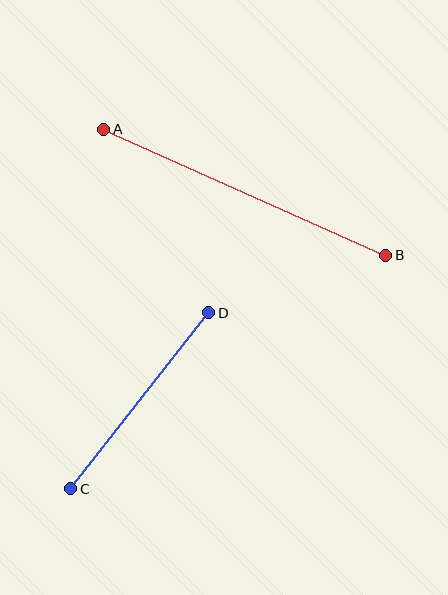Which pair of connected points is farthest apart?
Points A and B are farthest apart.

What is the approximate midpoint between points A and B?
The midpoint is at approximately (245, 192) pixels.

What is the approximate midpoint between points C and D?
The midpoint is at approximately (140, 401) pixels.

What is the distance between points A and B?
The distance is approximately 309 pixels.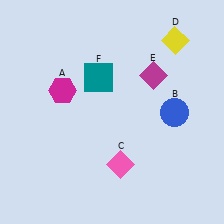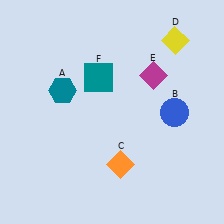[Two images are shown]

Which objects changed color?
A changed from magenta to teal. C changed from pink to orange.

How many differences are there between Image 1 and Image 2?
There are 2 differences between the two images.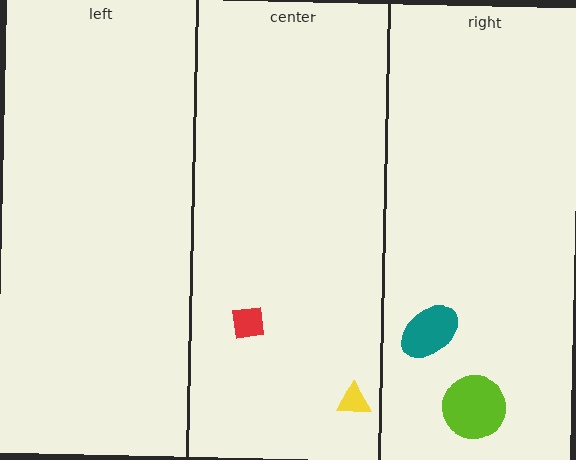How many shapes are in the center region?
2.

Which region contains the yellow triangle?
The center region.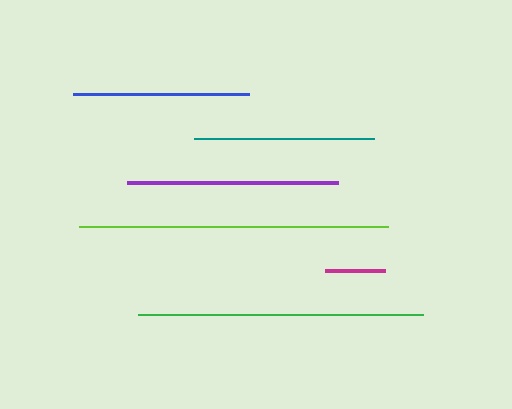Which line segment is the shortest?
The magenta line is the shortest at approximately 60 pixels.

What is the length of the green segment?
The green segment is approximately 285 pixels long.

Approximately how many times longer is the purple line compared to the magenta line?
The purple line is approximately 3.5 times the length of the magenta line.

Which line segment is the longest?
The lime line is the longest at approximately 308 pixels.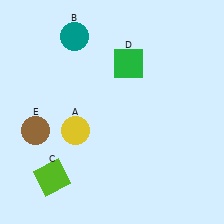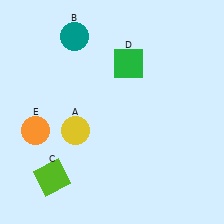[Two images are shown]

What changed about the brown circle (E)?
In Image 1, E is brown. In Image 2, it changed to orange.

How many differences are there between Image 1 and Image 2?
There is 1 difference between the two images.